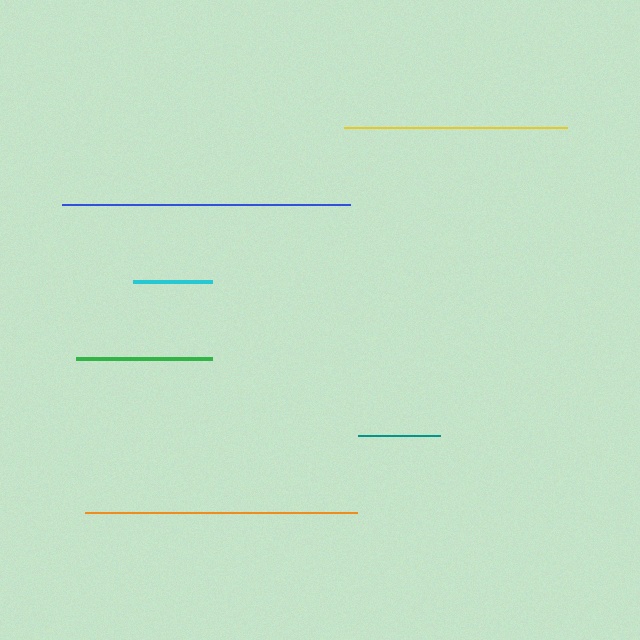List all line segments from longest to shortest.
From longest to shortest: blue, orange, yellow, green, teal, cyan.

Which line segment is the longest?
The blue line is the longest at approximately 289 pixels.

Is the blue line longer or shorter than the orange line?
The blue line is longer than the orange line.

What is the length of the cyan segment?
The cyan segment is approximately 79 pixels long.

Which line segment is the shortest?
The cyan line is the shortest at approximately 79 pixels.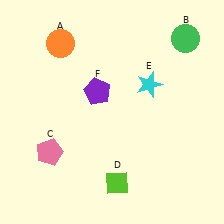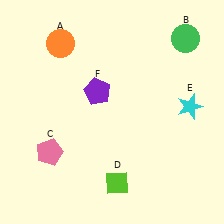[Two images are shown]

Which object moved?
The cyan star (E) moved right.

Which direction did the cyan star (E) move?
The cyan star (E) moved right.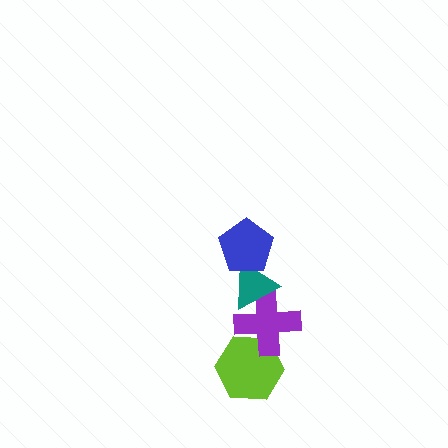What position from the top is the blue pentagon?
The blue pentagon is 1st from the top.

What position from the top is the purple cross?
The purple cross is 3rd from the top.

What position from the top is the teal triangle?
The teal triangle is 2nd from the top.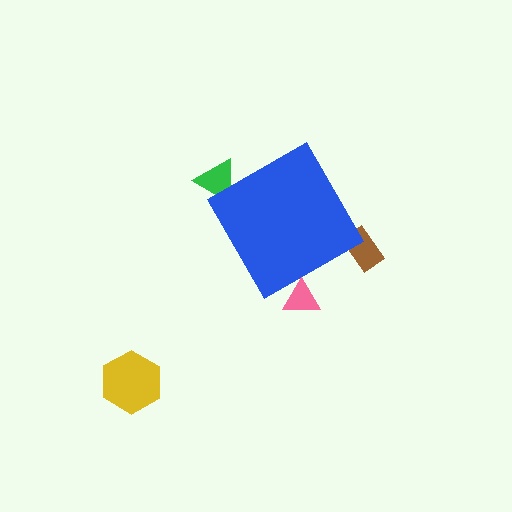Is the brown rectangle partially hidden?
Yes, the brown rectangle is partially hidden behind the blue diamond.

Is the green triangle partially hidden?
Yes, the green triangle is partially hidden behind the blue diamond.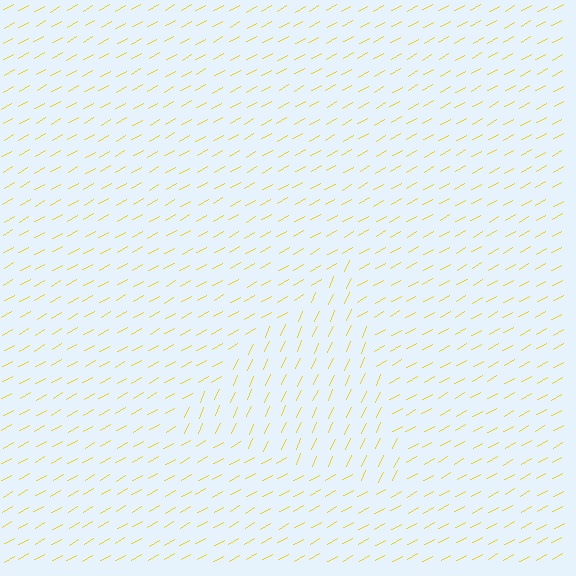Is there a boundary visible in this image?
Yes, there is a texture boundary formed by a change in line orientation.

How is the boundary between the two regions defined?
The boundary is defined purely by a change in line orientation (approximately 36 degrees difference). All lines are the same color and thickness.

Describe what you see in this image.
The image is filled with small yellow line segments. A triangle region in the image has lines oriented differently from the surrounding lines, creating a visible texture boundary.